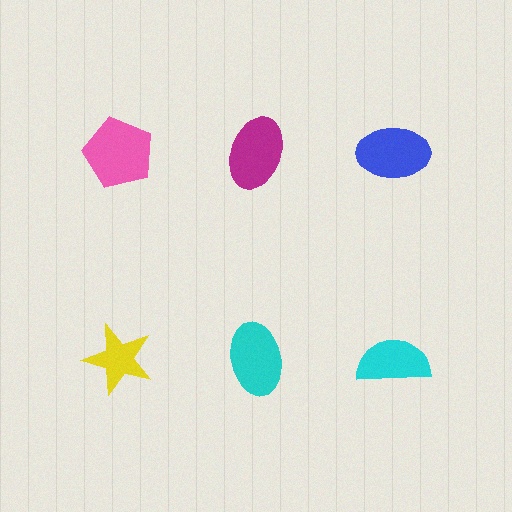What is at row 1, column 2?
A magenta ellipse.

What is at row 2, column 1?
A yellow star.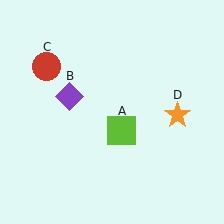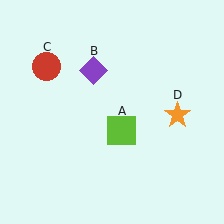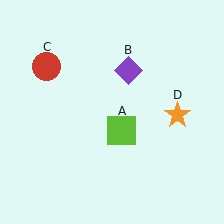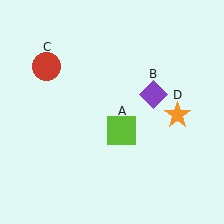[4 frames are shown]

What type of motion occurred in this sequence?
The purple diamond (object B) rotated clockwise around the center of the scene.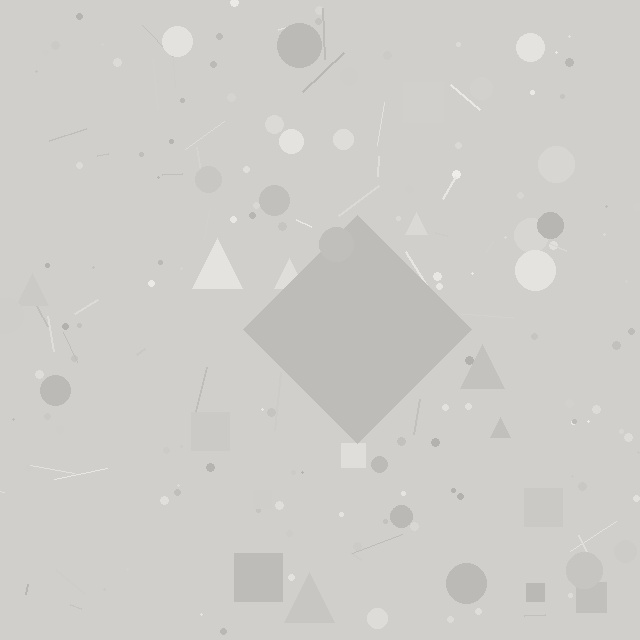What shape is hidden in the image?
A diamond is hidden in the image.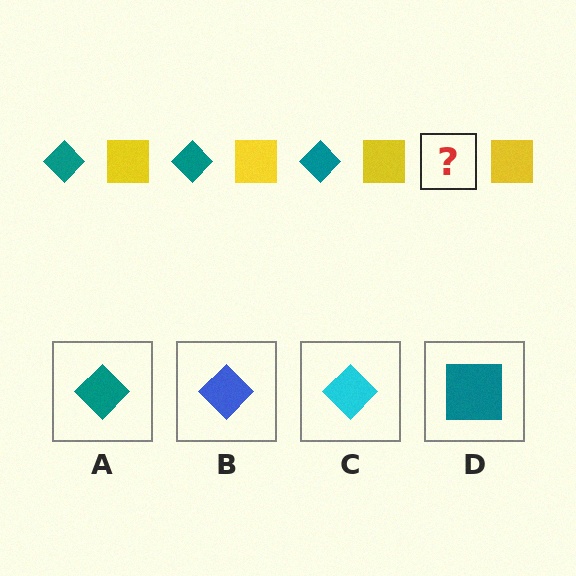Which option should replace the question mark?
Option A.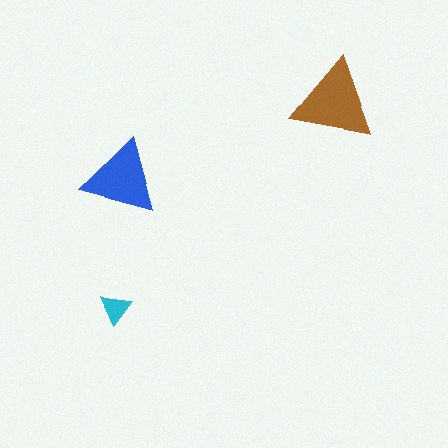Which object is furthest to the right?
The brown triangle is rightmost.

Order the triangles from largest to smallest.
the brown one, the blue one, the cyan one.